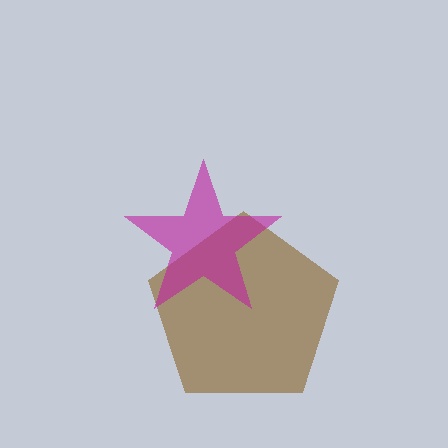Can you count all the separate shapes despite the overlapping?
Yes, there are 2 separate shapes.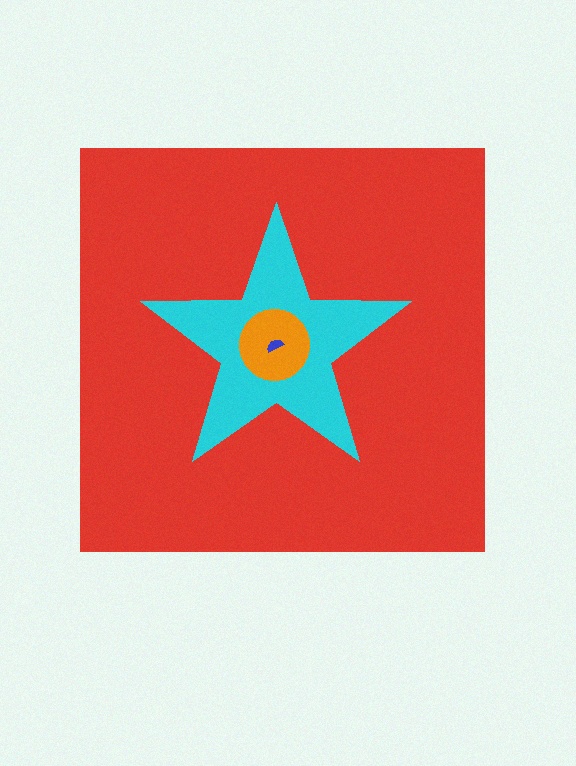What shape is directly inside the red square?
The cyan star.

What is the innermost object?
The blue semicircle.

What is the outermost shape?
The red square.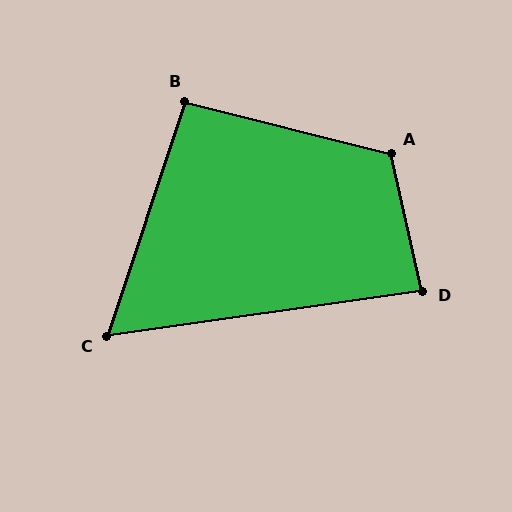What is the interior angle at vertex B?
Approximately 94 degrees (approximately right).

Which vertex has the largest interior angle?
A, at approximately 117 degrees.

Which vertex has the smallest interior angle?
C, at approximately 63 degrees.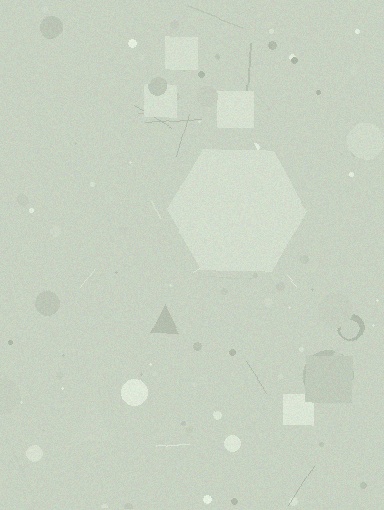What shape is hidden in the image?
A hexagon is hidden in the image.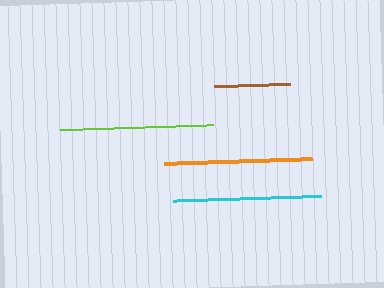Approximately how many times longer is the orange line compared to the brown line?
The orange line is approximately 1.9 times the length of the brown line.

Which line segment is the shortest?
The brown line is the shortest at approximately 76 pixels.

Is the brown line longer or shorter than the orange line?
The orange line is longer than the brown line.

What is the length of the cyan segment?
The cyan segment is approximately 148 pixels long.